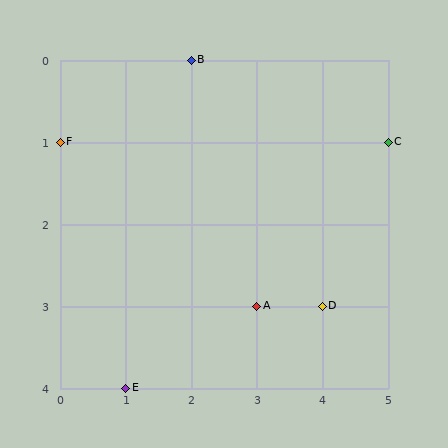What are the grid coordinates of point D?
Point D is at grid coordinates (4, 3).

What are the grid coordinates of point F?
Point F is at grid coordinates (0, 1).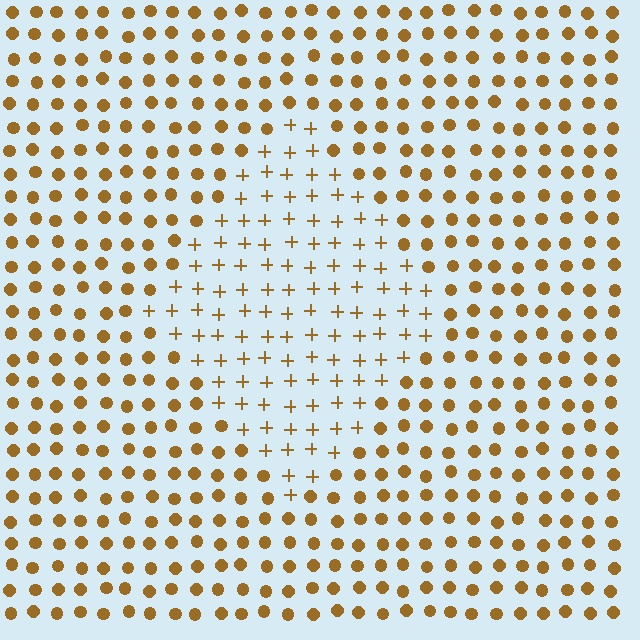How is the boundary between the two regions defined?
The boundary is defined by a change in element shape: plus signs inside vs. circles outside. All elements share the same color and spacing.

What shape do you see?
I see a diamond.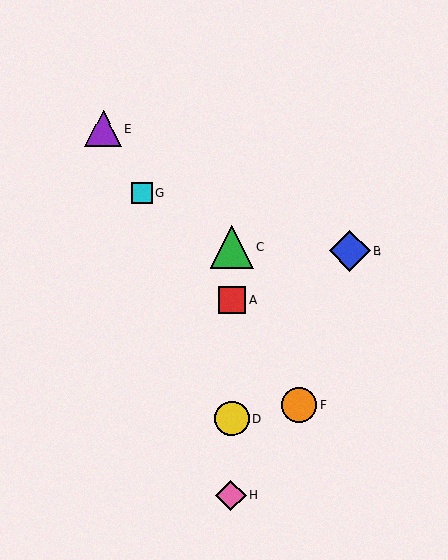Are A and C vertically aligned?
Yes, both are at x≈232.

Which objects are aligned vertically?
Objects A, C, D, H are aligned vertically.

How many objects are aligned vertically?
4 objects (A, C, D, H) are aligned vertically.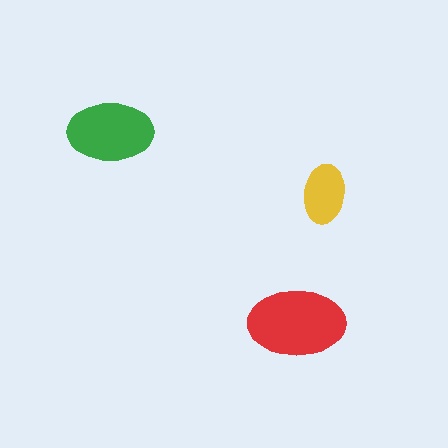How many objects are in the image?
There are 3 objects in the image.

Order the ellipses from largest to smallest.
the red one, the green one, the yellow one.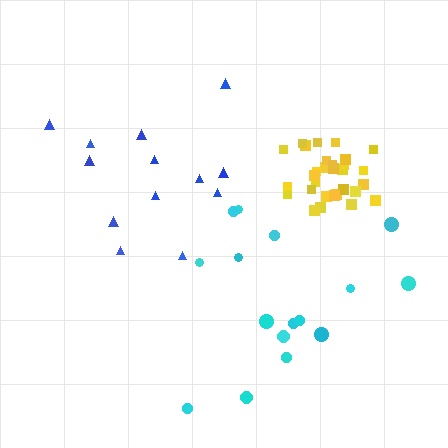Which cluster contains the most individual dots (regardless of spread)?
Yellow (32).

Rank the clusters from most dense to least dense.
yellow, blue, cyan.